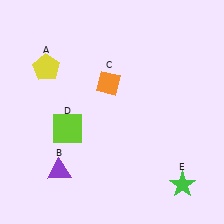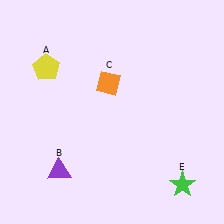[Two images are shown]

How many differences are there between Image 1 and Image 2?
There is 1 difference between the two images.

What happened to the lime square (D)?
The lime square (D) was removed in Image 2. It was in the bottom-left area of Image 1.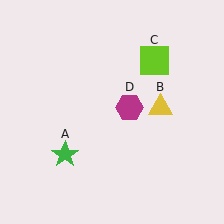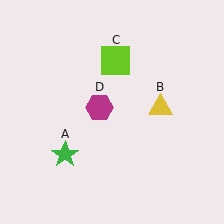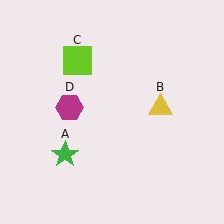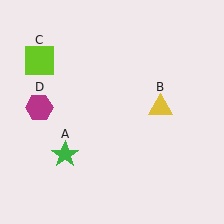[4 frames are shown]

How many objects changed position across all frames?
2 objects changed position: lime square (object C), magenta hexagon (object D).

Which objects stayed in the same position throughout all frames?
Green star (object A) and yellow triangle (object B) remained stationary.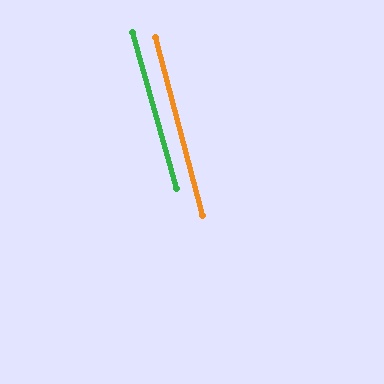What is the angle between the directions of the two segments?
Approximately 1 degree.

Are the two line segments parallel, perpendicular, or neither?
Parallel — their directions differ by only 1.0°.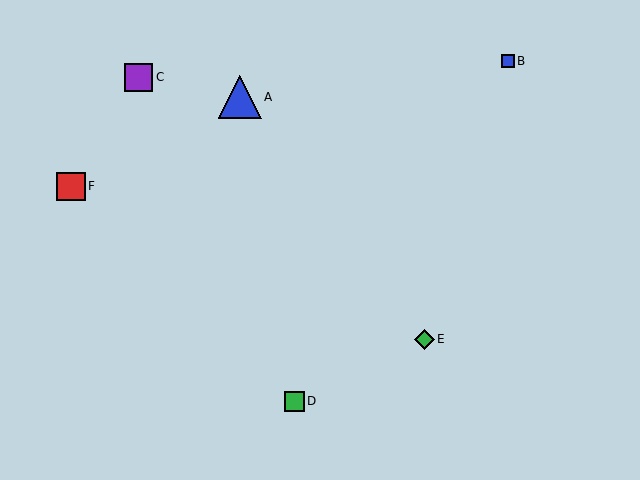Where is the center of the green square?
The center of the green square is at (294, 401).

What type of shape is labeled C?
Shape C is a purple square.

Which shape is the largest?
The blue triangle (labeled A) is the largest.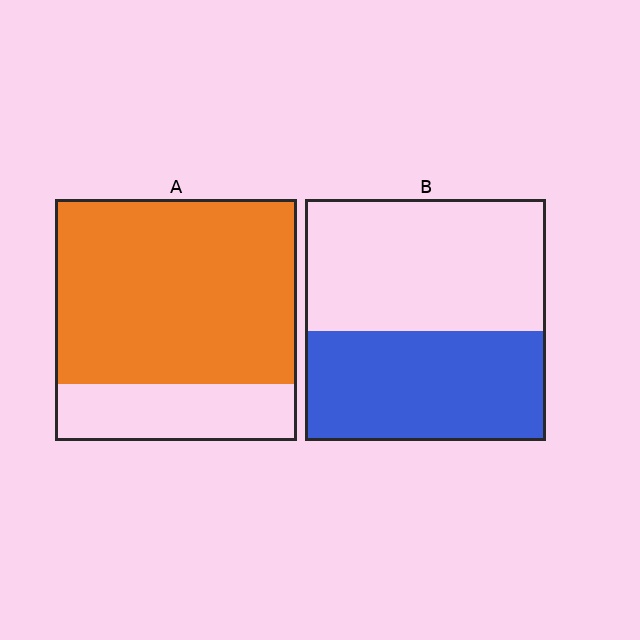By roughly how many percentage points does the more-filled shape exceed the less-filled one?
By roughly 30 percentage points (A over B).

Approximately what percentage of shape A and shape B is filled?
A is approximately 75% and B is approximately 45%.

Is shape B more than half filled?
No.